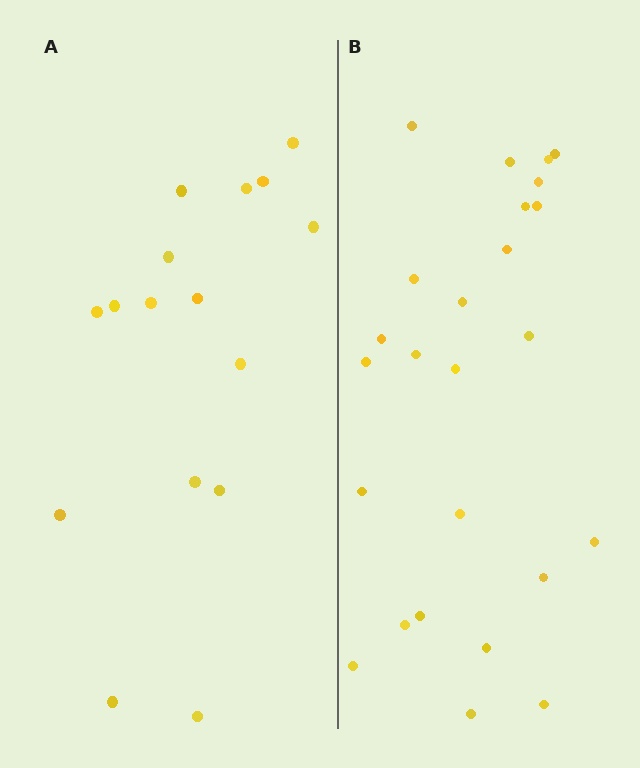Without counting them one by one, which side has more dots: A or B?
Region B (the right region) has more dots.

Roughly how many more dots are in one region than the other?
Region B has roughly 8 or so more dots than region A.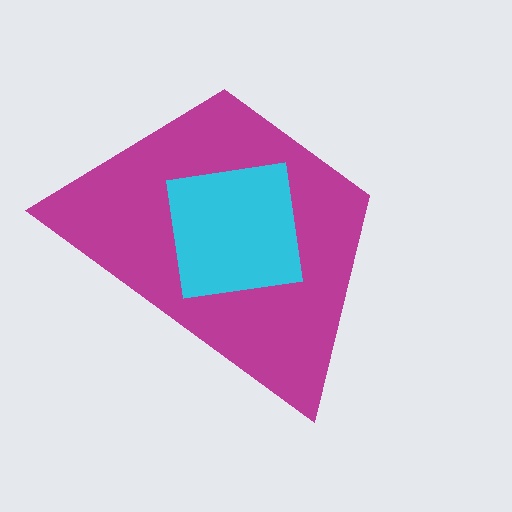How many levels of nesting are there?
2.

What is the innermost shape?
The cyan square.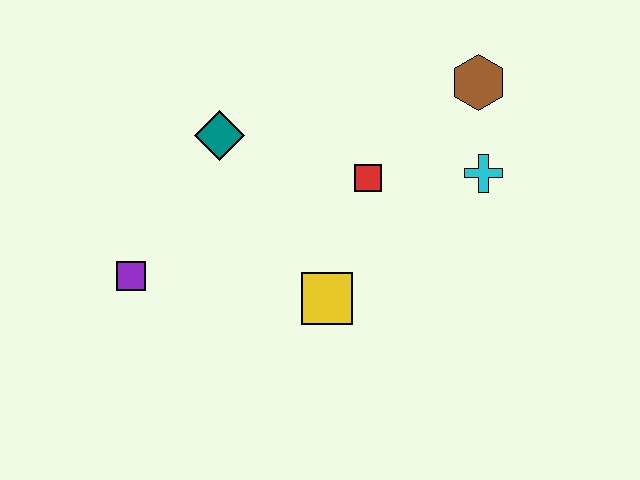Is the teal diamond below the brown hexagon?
Yes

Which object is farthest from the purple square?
The brown hexagon is farthest from the purple square.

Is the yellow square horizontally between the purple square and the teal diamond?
No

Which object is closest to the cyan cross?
The brown hexagon is closest to the cyan cross.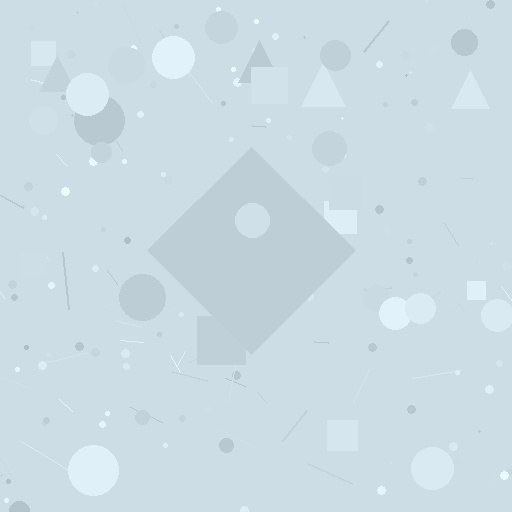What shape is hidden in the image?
A diamond is hidden in the image.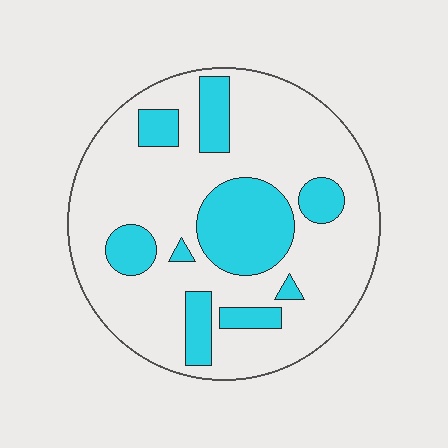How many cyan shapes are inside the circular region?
9.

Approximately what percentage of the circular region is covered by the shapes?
Approximately 25%.